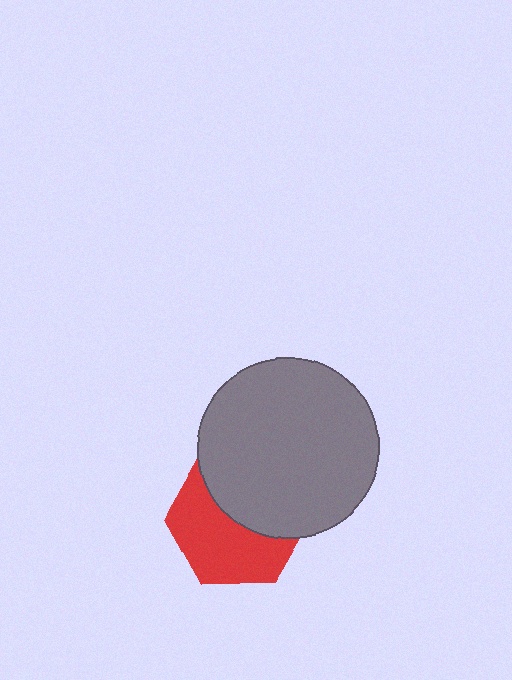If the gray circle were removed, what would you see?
You would see the complete red hexagon.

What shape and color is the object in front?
The object in front is a gray circle.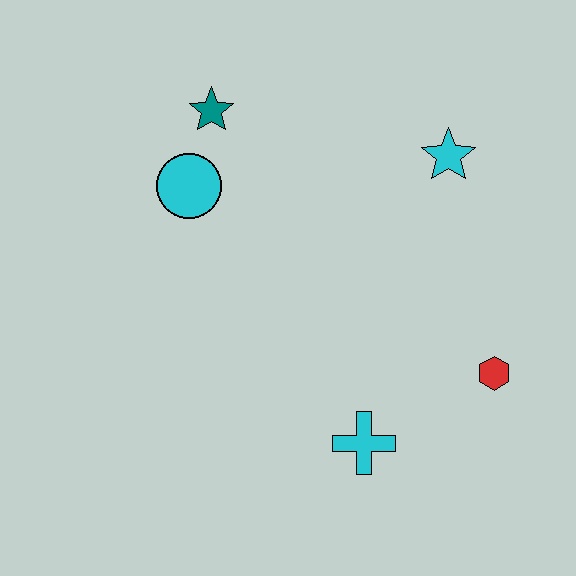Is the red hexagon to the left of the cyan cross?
No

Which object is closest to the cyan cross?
The red hexagon is closest to the cyan cross.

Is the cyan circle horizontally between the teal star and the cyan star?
No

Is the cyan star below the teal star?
Yes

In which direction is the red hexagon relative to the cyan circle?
The red hexagon is to the right of the cyan circle.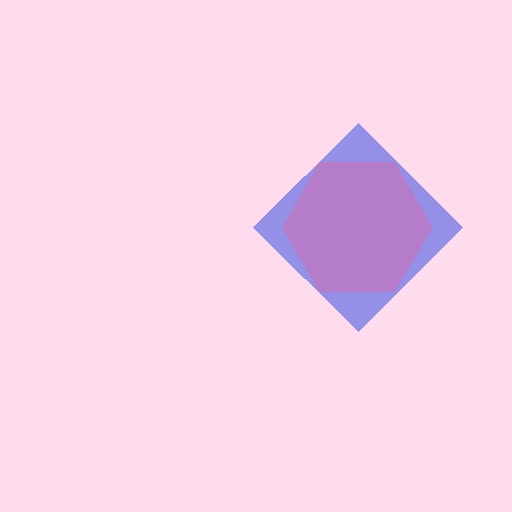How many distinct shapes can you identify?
There are 2 distinct shapes: a blue diamond, a pink hexagon.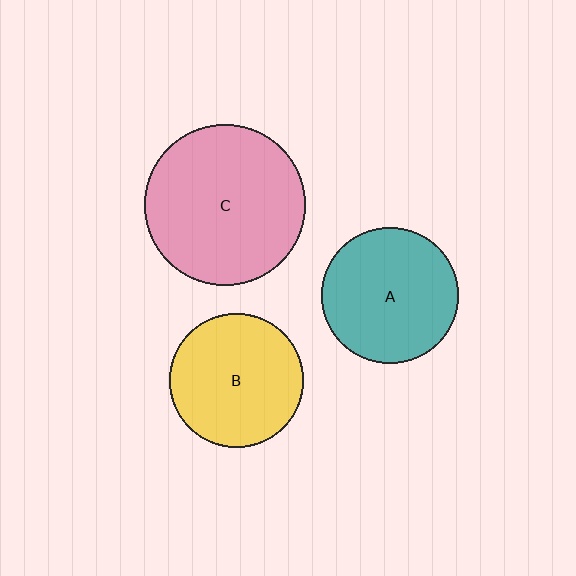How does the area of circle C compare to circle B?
Approximately 1.5 times.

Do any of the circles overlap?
No, none of the circles overlap.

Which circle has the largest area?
Circle C (pink).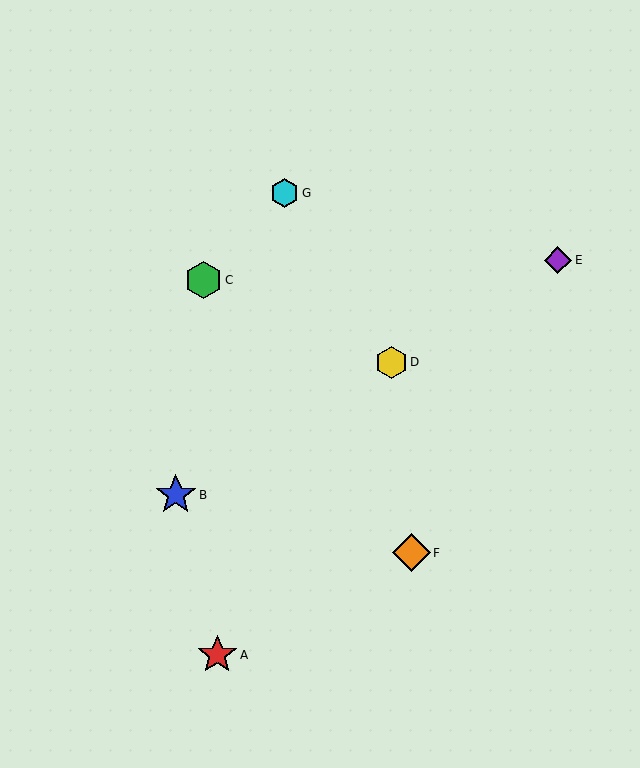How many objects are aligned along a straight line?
3 objects (B, D, E) are aligned along a straight line.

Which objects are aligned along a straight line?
Objects B, D, E are aligned along a straight line.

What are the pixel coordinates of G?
Object G is at (284, 193).